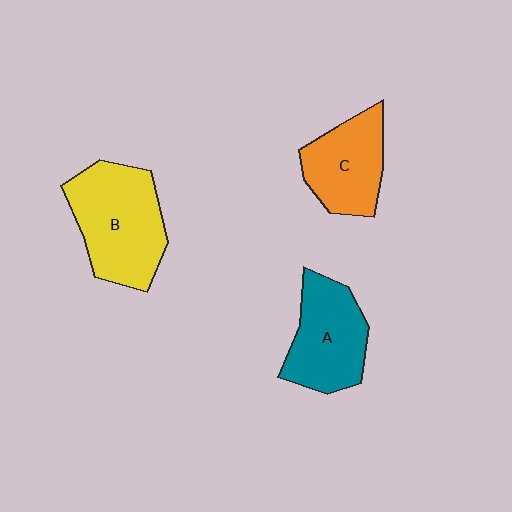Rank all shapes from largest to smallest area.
From largest to smallest: B (yellow), A (teal), C (orange).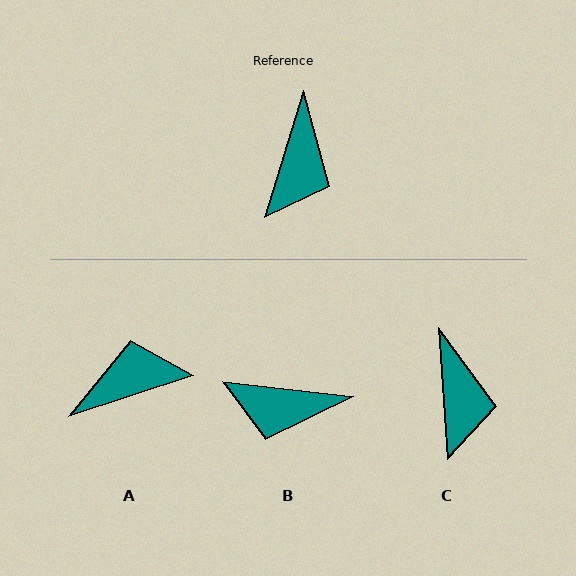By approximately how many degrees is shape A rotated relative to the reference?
Approximately 125 degrees counter-clockwise.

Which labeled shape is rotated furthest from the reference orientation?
A, about 125 degrees away.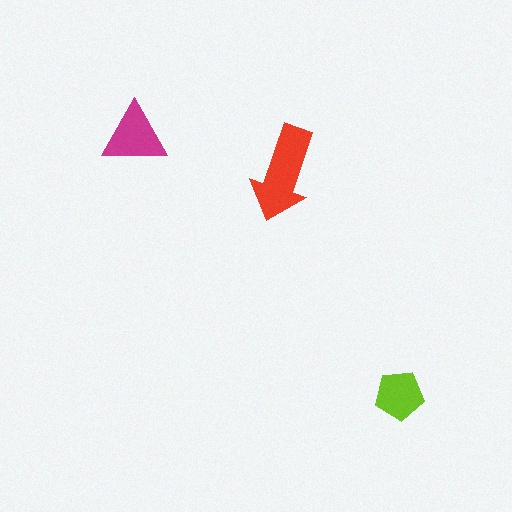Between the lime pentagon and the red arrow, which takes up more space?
The red arrow.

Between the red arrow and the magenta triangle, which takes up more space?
The red arrow.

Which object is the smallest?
The lime pentagon.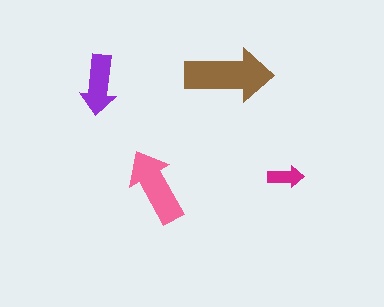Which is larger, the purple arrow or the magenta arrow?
The purple one.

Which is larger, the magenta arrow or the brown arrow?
The brown one.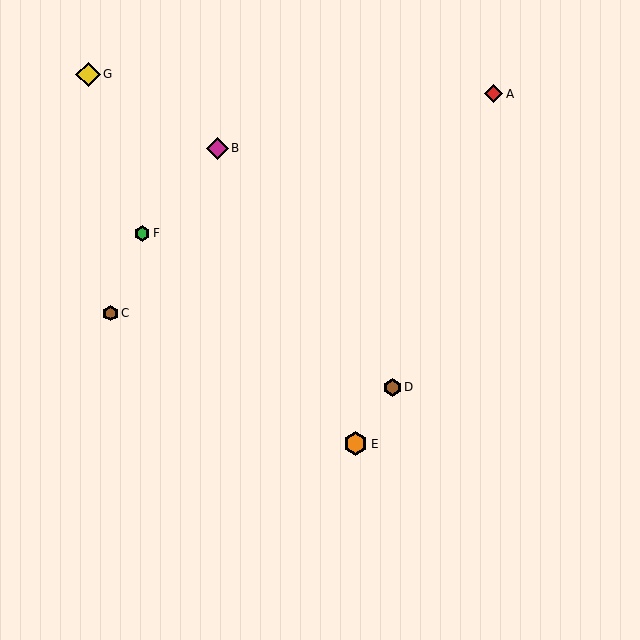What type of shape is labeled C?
Shape C is a brown hexagon.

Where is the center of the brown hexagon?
The center of the brown hexagon is at (392, 387).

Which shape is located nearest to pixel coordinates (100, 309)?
The brown hexagon (labeled C) at (110, 313) is nearest to that location.